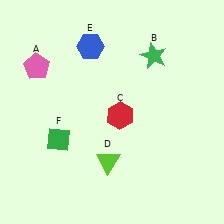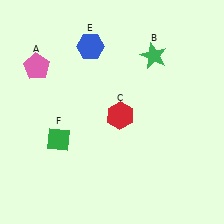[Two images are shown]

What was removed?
The lime triangle (D) was removed in Image 2.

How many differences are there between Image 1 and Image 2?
There is 1 difference between the two images.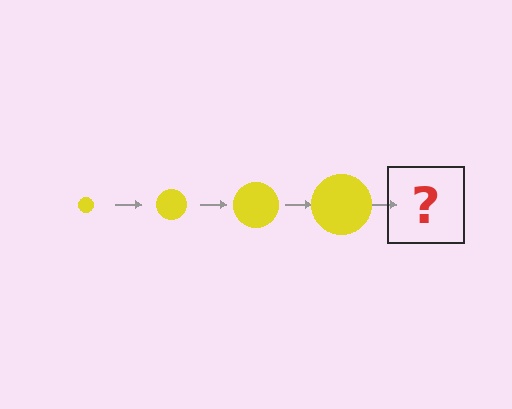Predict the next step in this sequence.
The next step is a yellow circle, larger than the previous one.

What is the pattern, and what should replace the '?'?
The pattern is that the circle gets progressively larger each step. The '?' should be a yellow circle, larger than the previous one.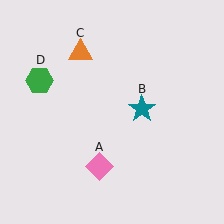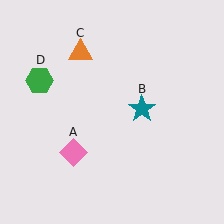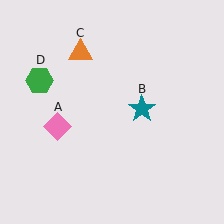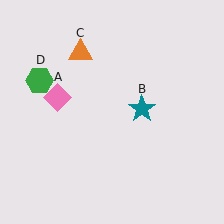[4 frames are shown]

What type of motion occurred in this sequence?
The pink diamond (object A) rotated clockwise around the center of the scene.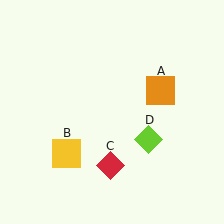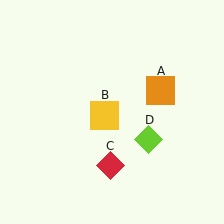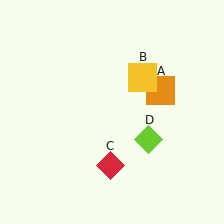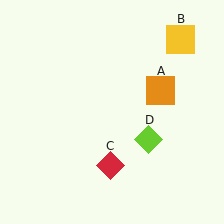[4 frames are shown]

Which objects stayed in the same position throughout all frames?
Orange square (object A) and red diamond (object C) and lime diamond (object D) remained stationary.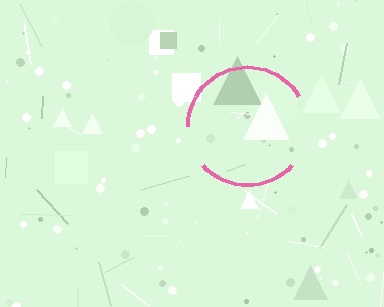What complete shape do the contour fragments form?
The contour fragments form a circle.